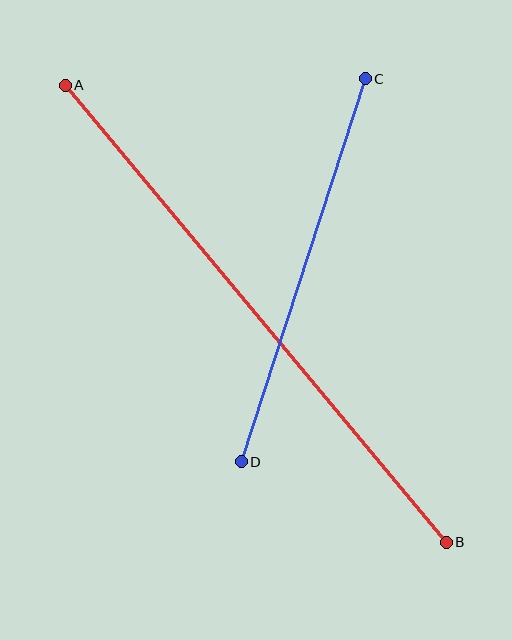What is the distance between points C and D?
The distance is approximately 403 pixels.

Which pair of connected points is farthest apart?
Points A and B are farthest apart.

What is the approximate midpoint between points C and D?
The midpoint is at approximately (303, 270) pixels.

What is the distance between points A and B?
The distance is approximately 595 pixels.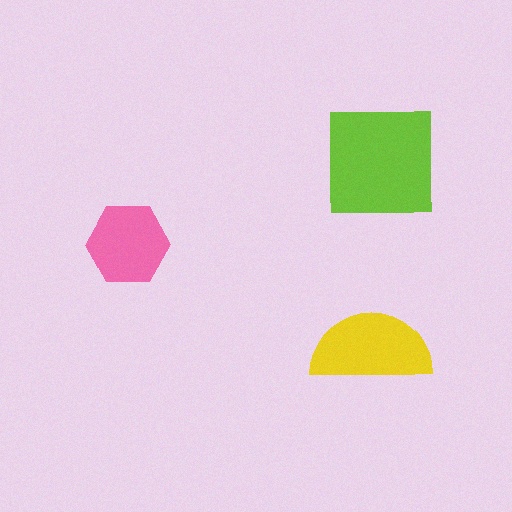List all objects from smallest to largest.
The pink hexagon, the yellow semicircle, the lime square.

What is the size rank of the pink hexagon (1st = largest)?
3rd.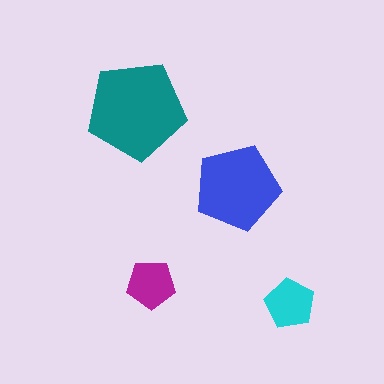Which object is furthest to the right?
The cyan pentagon is rightmost.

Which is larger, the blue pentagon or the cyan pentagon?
The blue one.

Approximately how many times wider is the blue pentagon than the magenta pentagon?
About 2 times wider.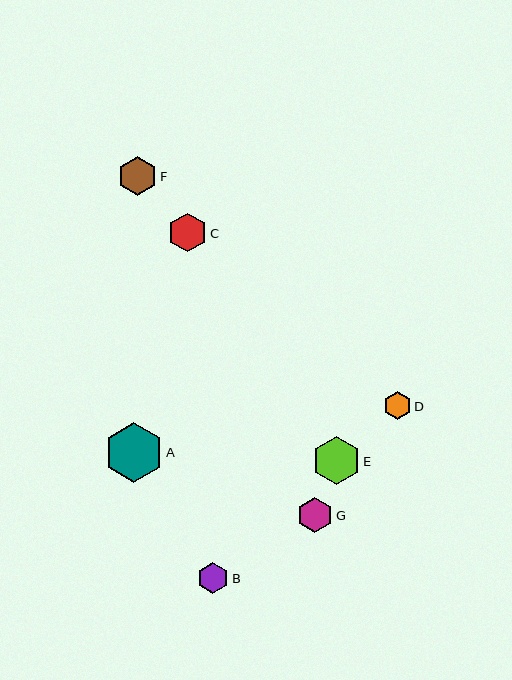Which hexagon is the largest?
Hexagon A is the largest with a size of approximately 59 pixels.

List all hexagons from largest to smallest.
From largest to smallest: A, E, F, C, G, B, D.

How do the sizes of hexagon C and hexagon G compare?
Hexagon C and hexagon G are approximately the same size.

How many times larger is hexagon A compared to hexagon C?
Hexagon A is approximately 1.5 times the size of hexagon C.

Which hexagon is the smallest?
Hexagon D is the smallest with a size of approximately 28 pixels.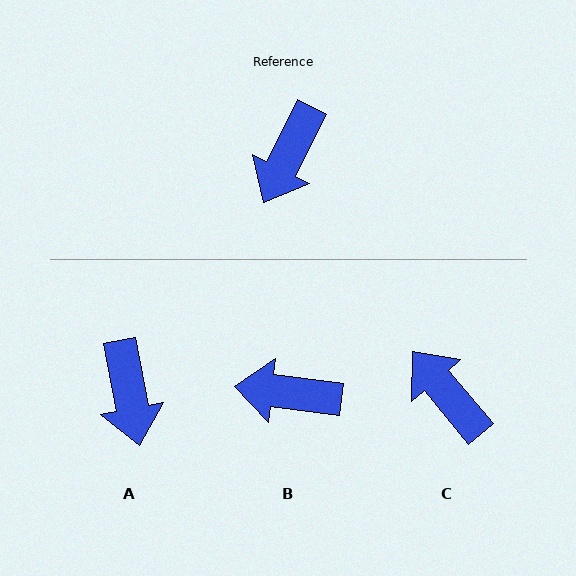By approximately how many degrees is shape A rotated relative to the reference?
Approximately 38 degrees counter-clockwise.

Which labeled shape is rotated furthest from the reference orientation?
C, about 113 degrees away.